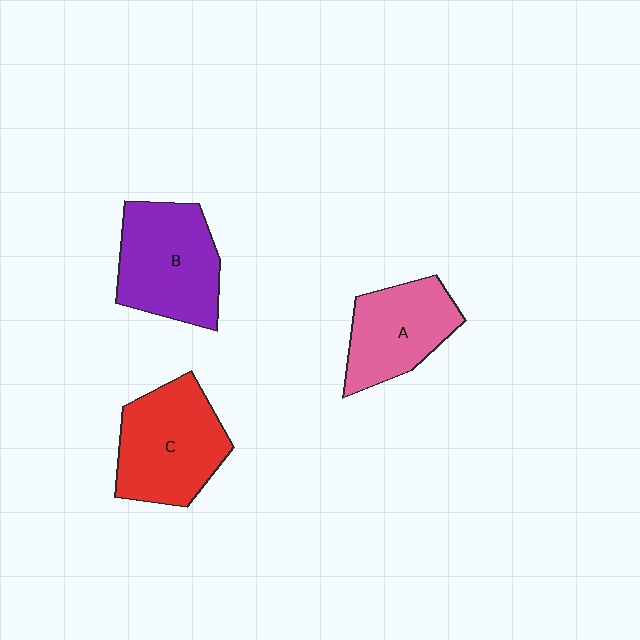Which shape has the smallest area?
Shape A (pink).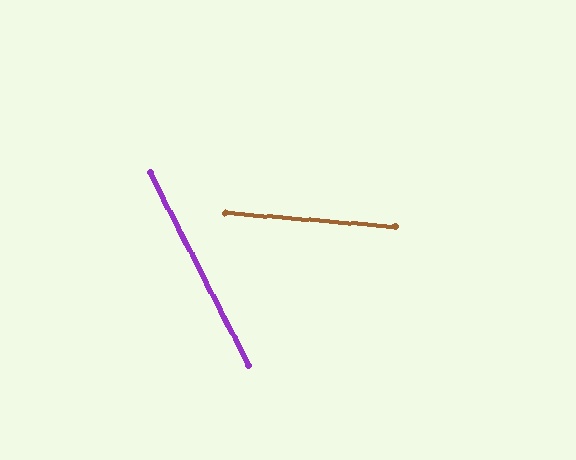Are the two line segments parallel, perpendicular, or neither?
Neither parallel nor perpendicular — they differ by about 58°.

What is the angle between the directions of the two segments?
Approximately 58 degrees.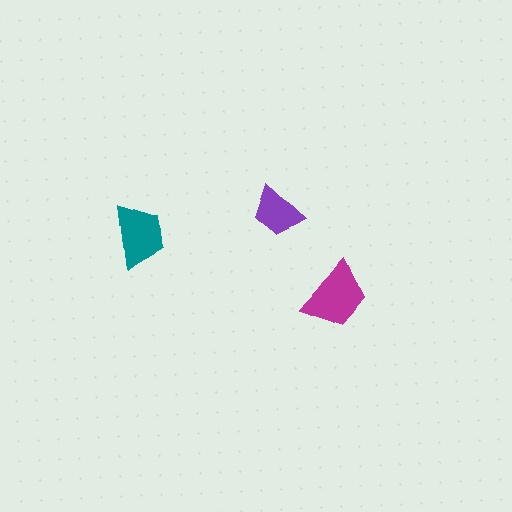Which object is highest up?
The purple trapezoid is topmost.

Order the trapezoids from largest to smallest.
the magenta one, the teal one, the purple one.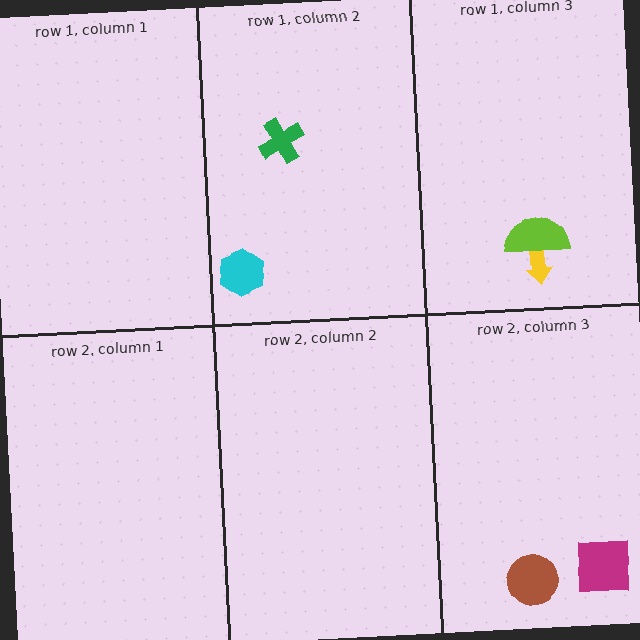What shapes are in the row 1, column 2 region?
The cyan hexagon, the green cross.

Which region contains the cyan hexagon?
The row 1, column 2 region.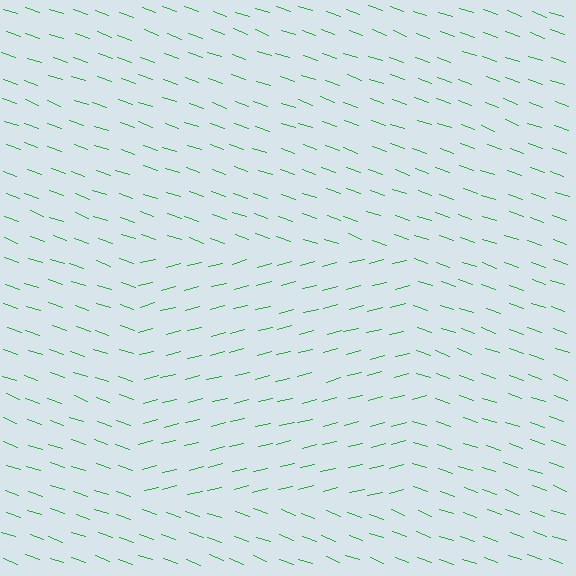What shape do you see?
I see a rectangle.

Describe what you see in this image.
The image is filled with small green line segments. A rectangle region in the image has lines oriented differently from the surrounding lines, creating a visible texture boundary.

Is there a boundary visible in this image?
Yes, there is a texture boundary formed by a change in line orientation.